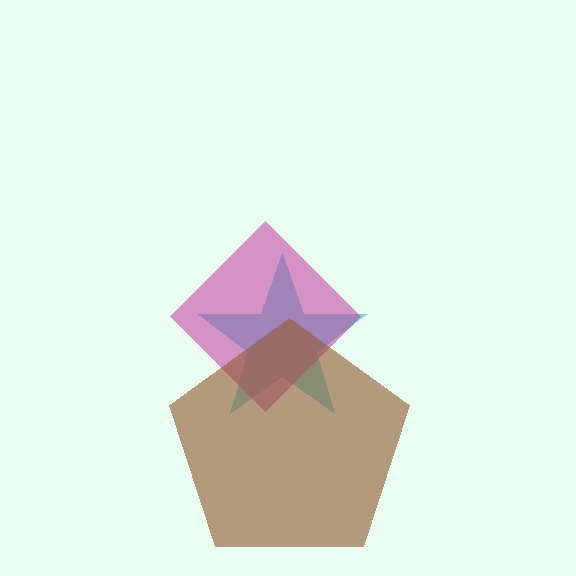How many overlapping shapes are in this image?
There are 3 overlapping shapes in the image.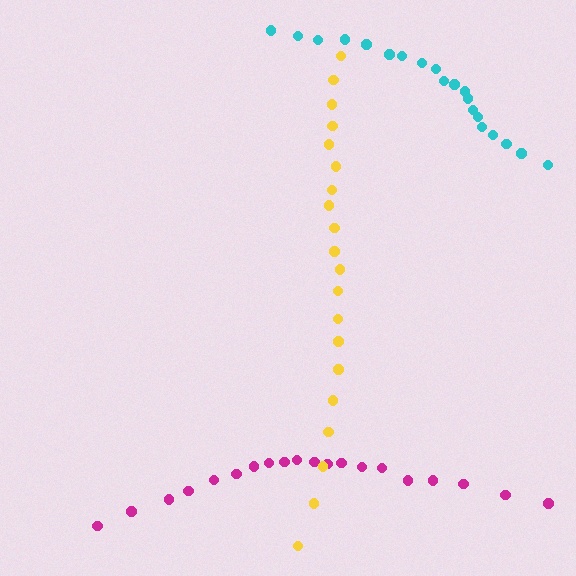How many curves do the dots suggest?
There are 3 distinct paths.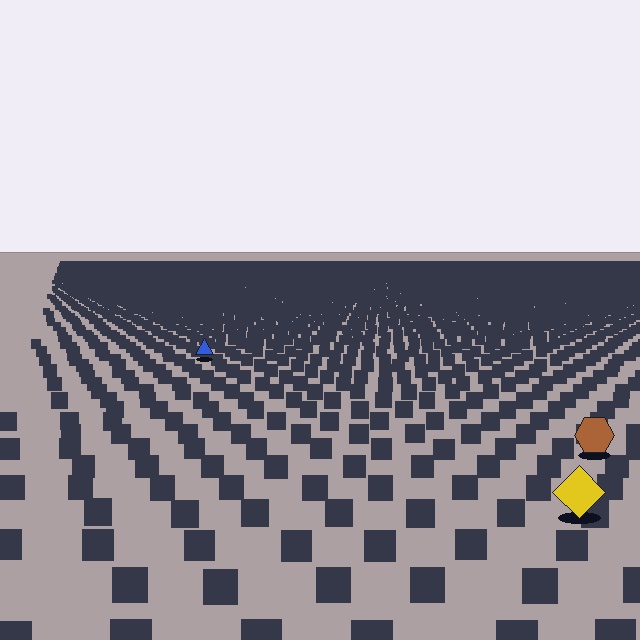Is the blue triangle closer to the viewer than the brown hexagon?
No. The brown hexagon is closer — you can tell from the texture gradient: the ground texture is coarser near it.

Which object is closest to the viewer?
The yellow diamond is closest. The texture marks near it are larger and more spread out.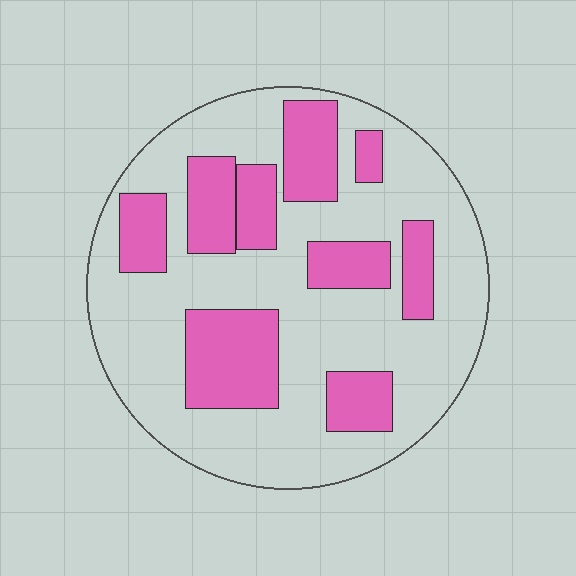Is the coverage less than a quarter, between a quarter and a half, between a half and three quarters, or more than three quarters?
Between a quarter and a half.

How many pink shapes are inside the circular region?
9.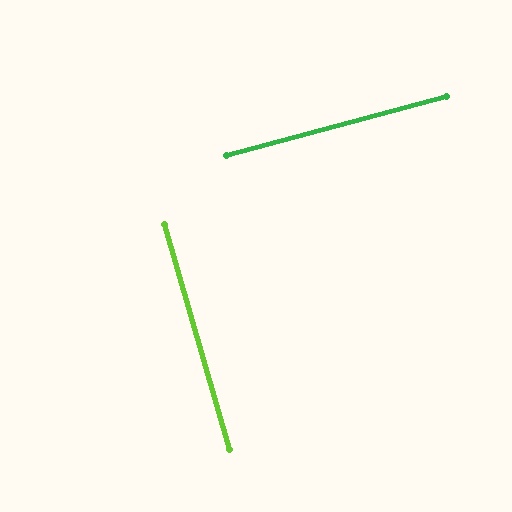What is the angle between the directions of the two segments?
Approximately 89 degrees.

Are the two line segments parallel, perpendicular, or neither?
Perpendicular — they meet at approximately 89°.